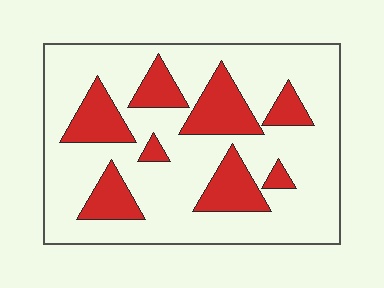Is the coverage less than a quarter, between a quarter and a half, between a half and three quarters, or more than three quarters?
Between a quarter and a half.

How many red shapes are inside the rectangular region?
8.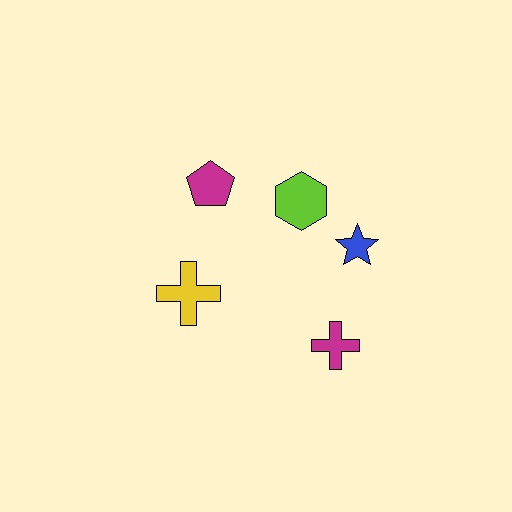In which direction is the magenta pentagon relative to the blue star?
The magenta pentagon is to the left of the blue star.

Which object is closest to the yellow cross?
The magenta pentagon is closest to the yellow cross.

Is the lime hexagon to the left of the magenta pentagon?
No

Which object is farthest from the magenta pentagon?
The magenta cross is farthest from the magenta pentagon.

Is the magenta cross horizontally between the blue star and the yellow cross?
Yes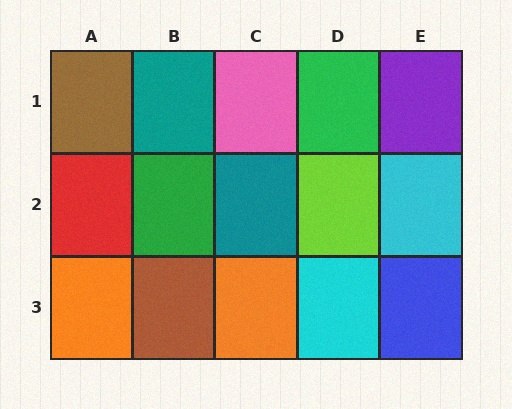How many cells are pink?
1 cell is pink.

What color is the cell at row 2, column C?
Teal.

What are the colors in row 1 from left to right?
Brown, teal, pink, green, purple.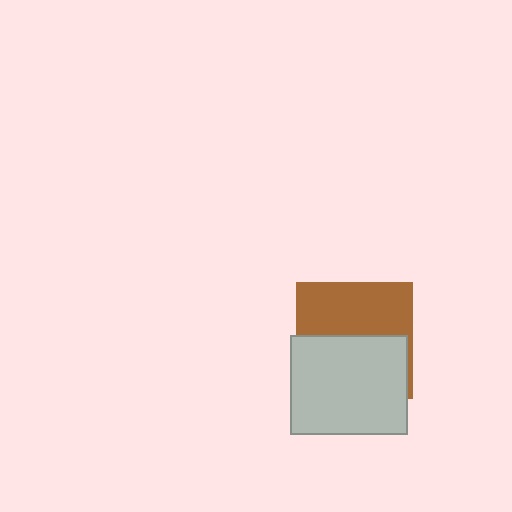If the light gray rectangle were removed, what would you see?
You would see the complete brown square.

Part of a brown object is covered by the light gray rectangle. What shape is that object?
It is a square.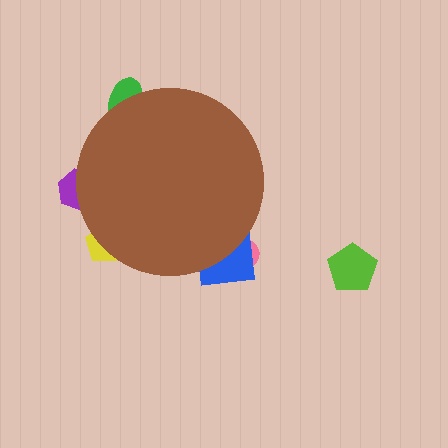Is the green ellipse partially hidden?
Yes, the green ellipse is partially hidden behind the brown circle.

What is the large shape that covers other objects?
A brown circle.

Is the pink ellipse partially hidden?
Yes, the pink ellipse is partially hidden behind the brown circle.